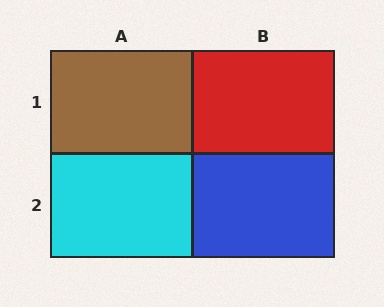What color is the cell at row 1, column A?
Brown.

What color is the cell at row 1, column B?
Red.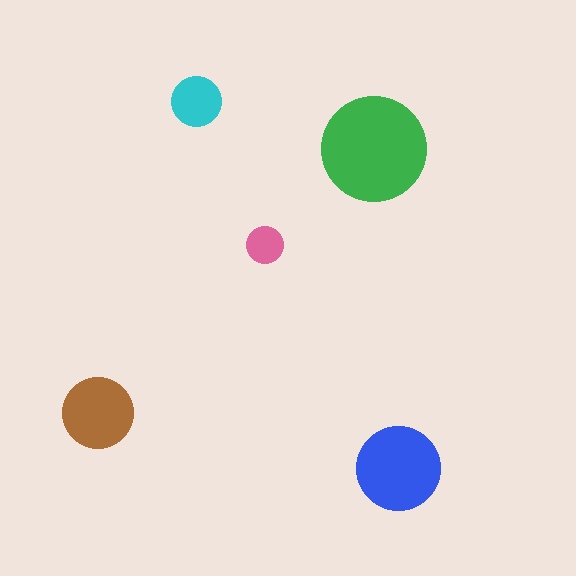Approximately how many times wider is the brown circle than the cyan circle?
About 1.5 times wider.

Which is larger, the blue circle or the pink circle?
The blue one.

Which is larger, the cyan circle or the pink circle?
The cyan one.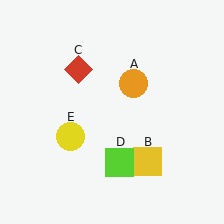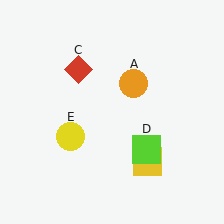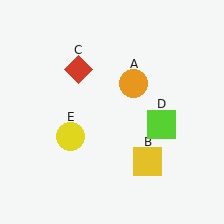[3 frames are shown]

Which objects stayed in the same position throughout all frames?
Orange circle (object A) and yellow square (object B) and red diamond (object C) and yellow circle (object E) remained stationary.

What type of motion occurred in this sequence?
The lime square (object D) rotated counterclockwise around the center of the scene.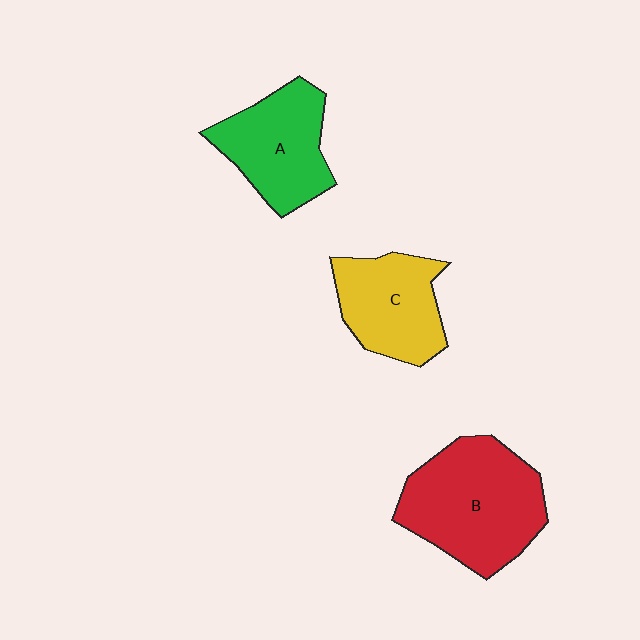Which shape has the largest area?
Shape B (red).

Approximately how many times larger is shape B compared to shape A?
Approximately 1.4 times.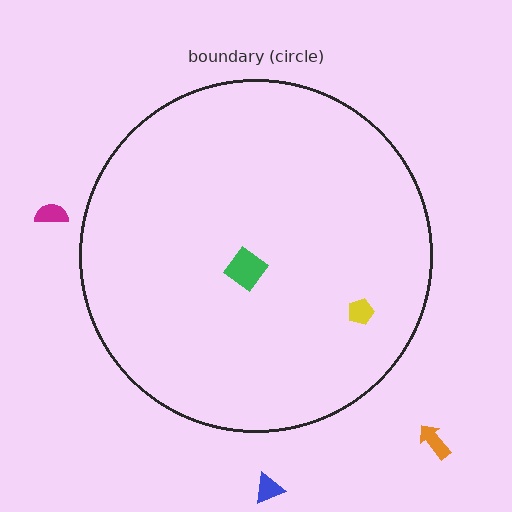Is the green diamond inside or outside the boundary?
Inside.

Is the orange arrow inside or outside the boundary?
Outside.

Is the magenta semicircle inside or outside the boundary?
Outside.